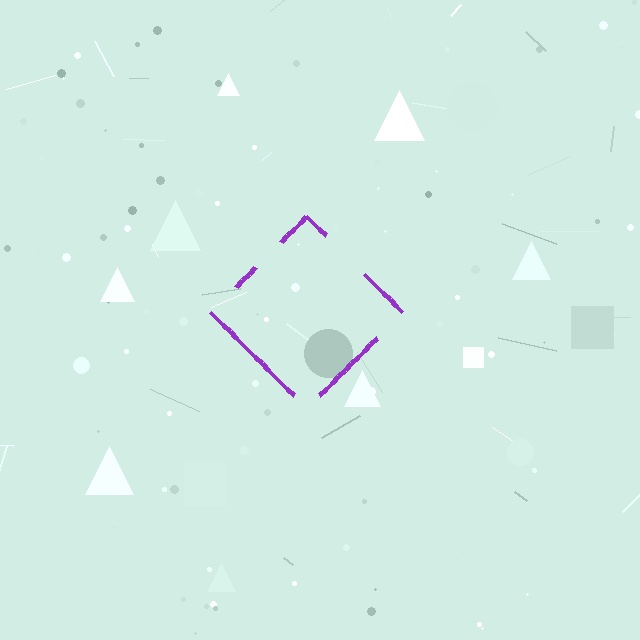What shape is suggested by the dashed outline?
The dashed outline suggests a diamond.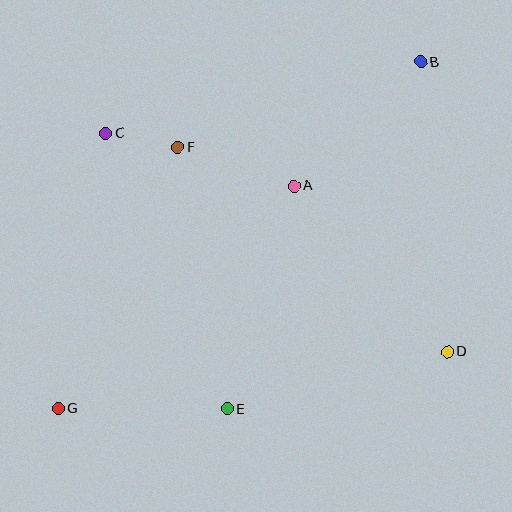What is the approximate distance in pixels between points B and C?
The distance between B and C is approximately 323 pixels.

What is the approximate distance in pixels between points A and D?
The distance between A and D is approximately 226 pixels.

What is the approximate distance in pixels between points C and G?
The distance between C and G is approximately 279 pixels.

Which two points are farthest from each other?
Points B and G are farthest from each other.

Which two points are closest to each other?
Points C and F are closest to each other.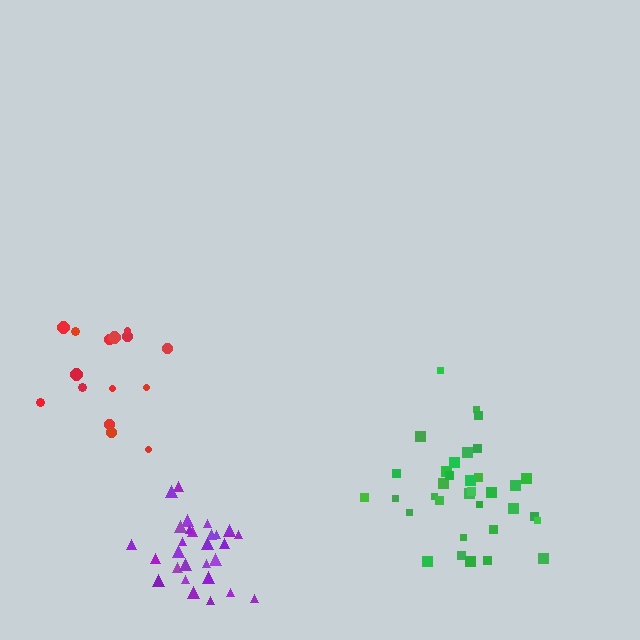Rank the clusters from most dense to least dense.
purple, green, red.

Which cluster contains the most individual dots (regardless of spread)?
Green (35).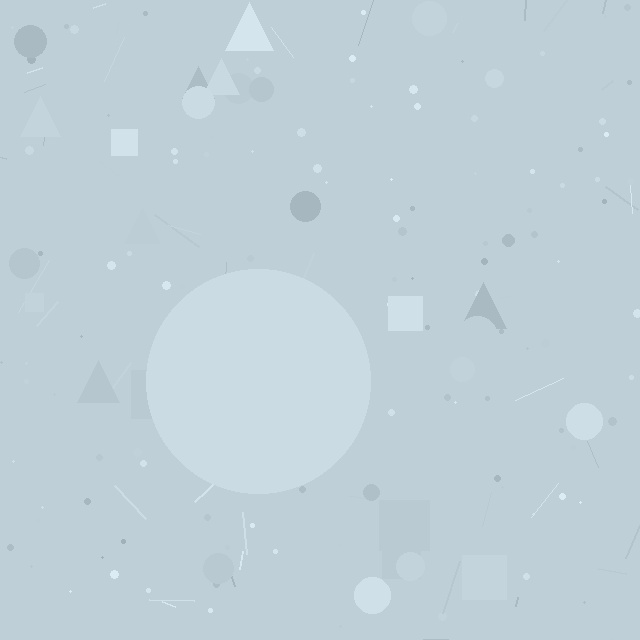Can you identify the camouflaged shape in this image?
The camouflaged shape is a circle.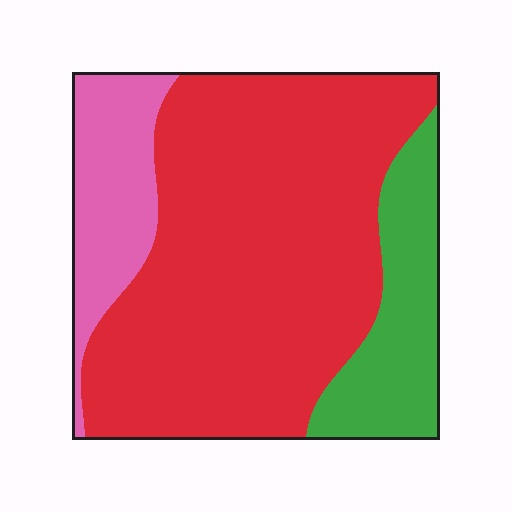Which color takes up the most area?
Red, at roughly 65%.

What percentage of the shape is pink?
Pink takes up about one sixth (1/6) of the shape.